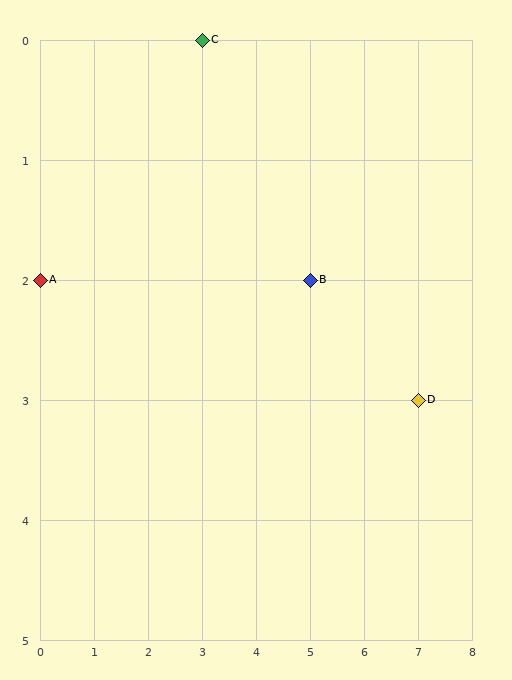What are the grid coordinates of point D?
Point D is at grid coordinates (7, 3).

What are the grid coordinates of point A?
Point A is at grid coordinates (0, 2).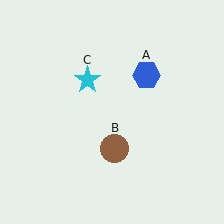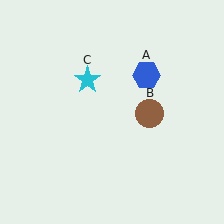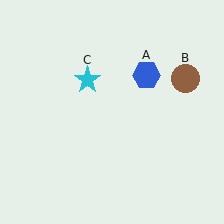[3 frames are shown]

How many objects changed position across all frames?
1 object changed position: brown circle (object B).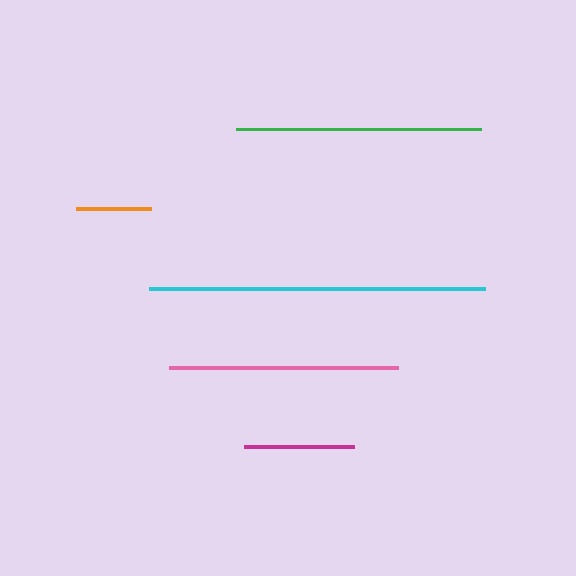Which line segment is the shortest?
The orange line is the shortest at approximately 75 pixels.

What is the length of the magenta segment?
The magenta segment is approximately 110 pixels long.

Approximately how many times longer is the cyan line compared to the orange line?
The cyan line is approximately 4.5 times the length of the orange line.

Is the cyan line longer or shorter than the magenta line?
The cyan line is longer than the magenta line.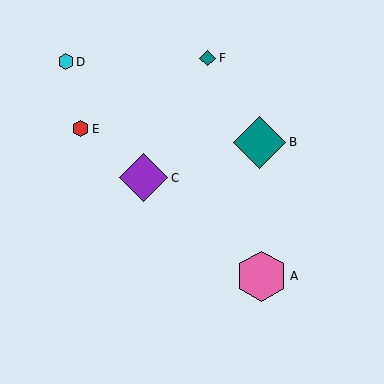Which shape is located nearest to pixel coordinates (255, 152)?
The teal diamond (labeled B) at (260, 142) is nearest to that location.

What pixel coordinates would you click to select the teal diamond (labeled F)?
Click at (208, 58) to select the teal diamond F.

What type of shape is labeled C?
Shape C is a purple diamond.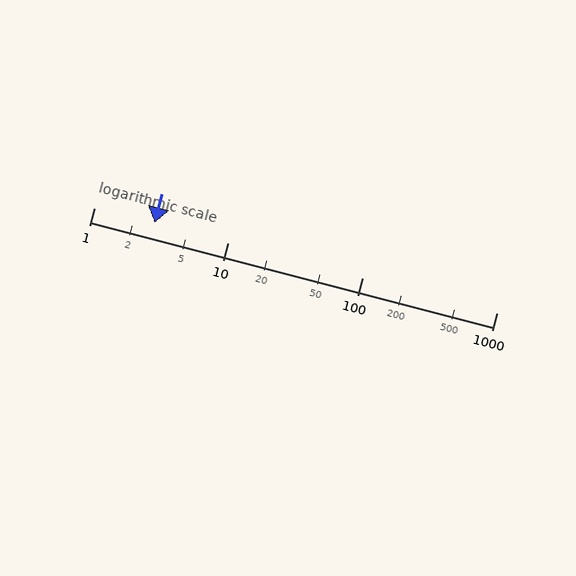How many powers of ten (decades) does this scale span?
The scale spans 3 decades, from 1 to 1000.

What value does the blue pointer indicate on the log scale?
The pointer indicates approximately 2.8.